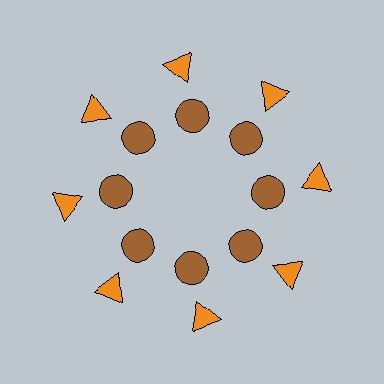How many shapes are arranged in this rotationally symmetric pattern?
There are 16 shapes, arranged in 8 groups of 2.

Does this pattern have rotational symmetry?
Yes, this pattern has 8-fold rotational symmetry. It looks the same after rotating 45 degrees around the center.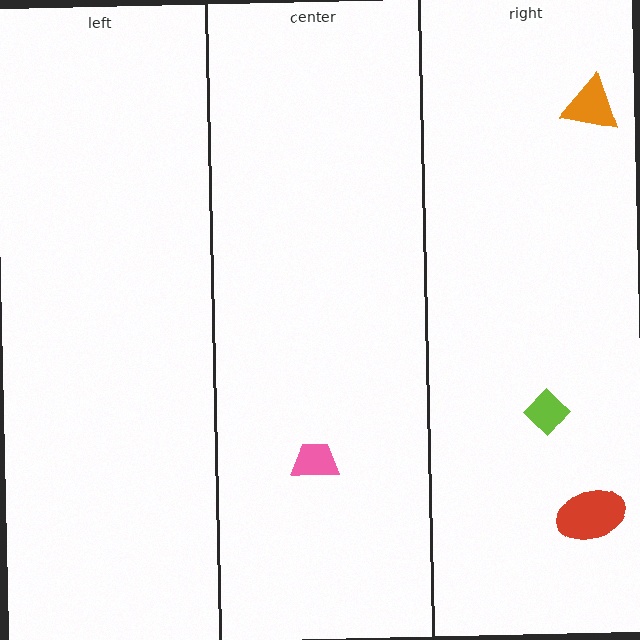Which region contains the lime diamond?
The right region.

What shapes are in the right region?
The lime diamond, the orange triangle, the red ellipse.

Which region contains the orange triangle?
The right region.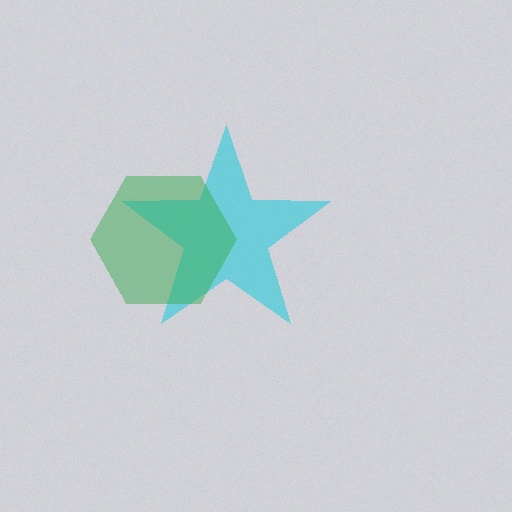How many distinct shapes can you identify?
There are 2 distinct shapes: a cyan star, a green hexagon.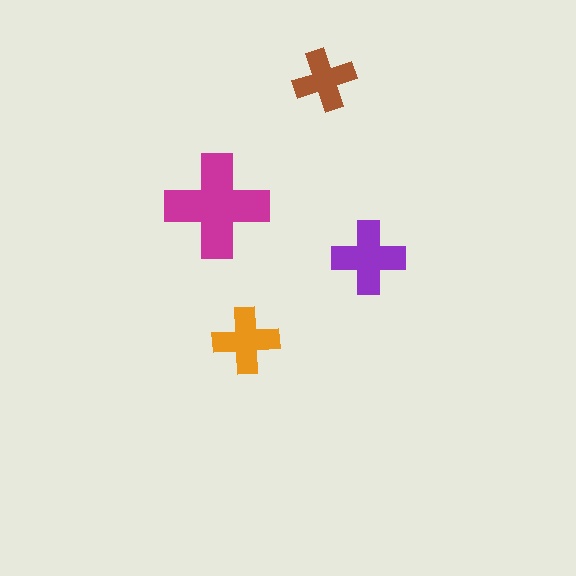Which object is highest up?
The brown cross is topmost.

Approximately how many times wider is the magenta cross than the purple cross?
About 1.5 times wider.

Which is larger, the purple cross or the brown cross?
The purple one.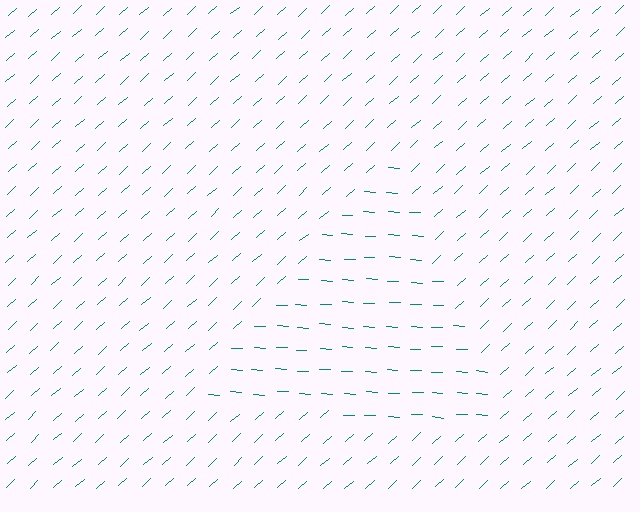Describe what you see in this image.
The image is filled with small teal line segments. A triangle region in the image has lines oriented differently from the surrounding lines, creating a visible texture boundary.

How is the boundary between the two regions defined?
The boundary is defined purely by a change in line orientation (approximately 45 degrees difference). All lines are the same color and thickness.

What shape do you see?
I see a triangle.